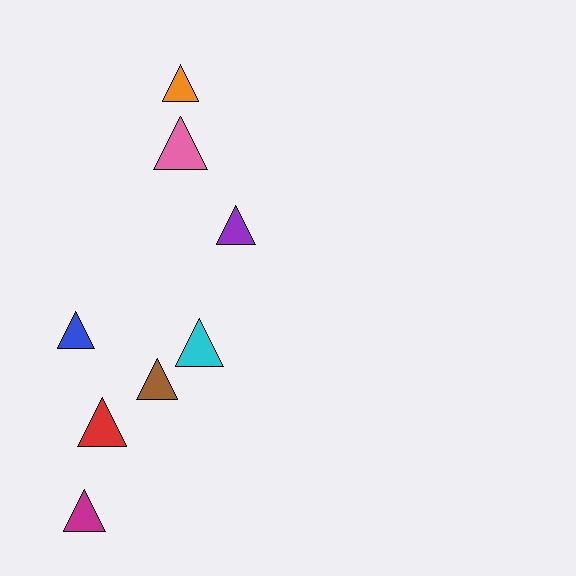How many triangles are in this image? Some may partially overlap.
There are 8 triangles.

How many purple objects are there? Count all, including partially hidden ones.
There is 1 purple object.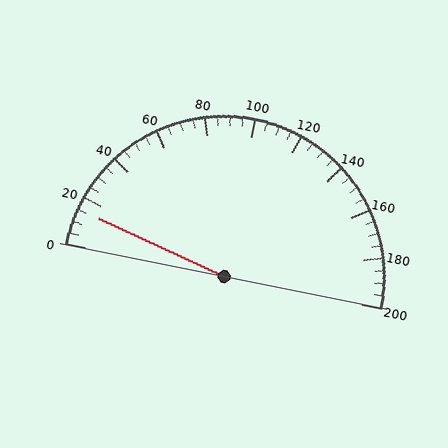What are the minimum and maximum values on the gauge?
The gauge ranges from 0 to 200.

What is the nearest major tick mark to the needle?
The nearest major tick mark is 20.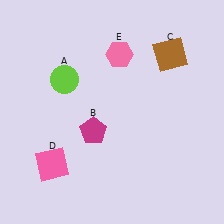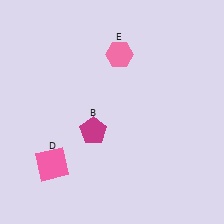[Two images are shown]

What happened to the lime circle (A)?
The lime circle (A) was removed in Image 2. It was in the top-left area of Image 1.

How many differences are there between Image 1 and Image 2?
There are 2 differences between the two images.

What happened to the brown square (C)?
The brown square (C) was removed in Image 2. It was in the top-right area of Image 1.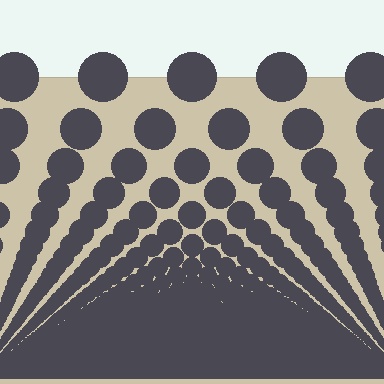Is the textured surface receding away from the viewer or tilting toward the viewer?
The surface appears to tilt toward the viewer. Texture elements get larger and sparser toward the top.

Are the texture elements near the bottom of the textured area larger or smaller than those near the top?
Smaller. The gradient is inverted — elements near the bottom are smaller and denser.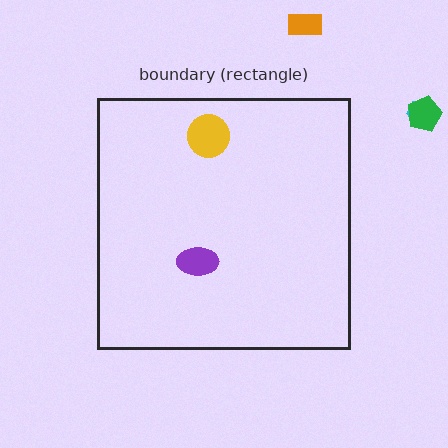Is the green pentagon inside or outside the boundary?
Outside.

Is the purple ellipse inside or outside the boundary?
Inside.